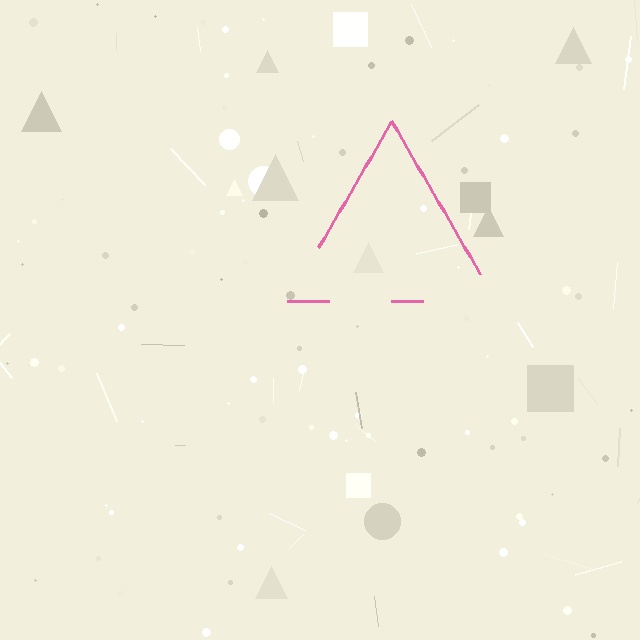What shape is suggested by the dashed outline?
The dashed outline suggests a triangle.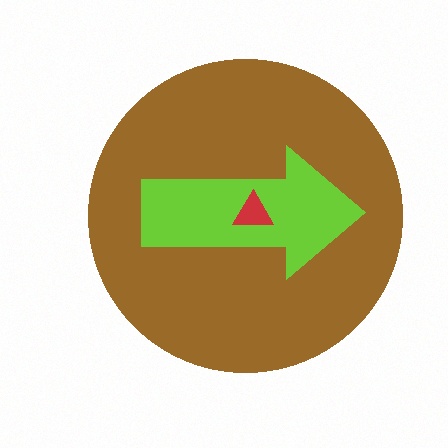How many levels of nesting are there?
3.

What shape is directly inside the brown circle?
The lime arrow.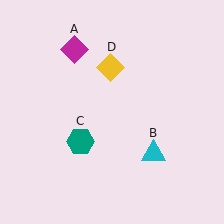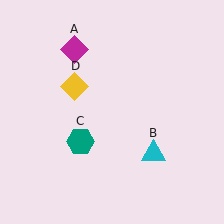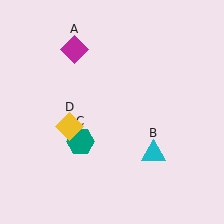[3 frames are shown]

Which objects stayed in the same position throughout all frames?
Magenta diamond (object A) and cyan triangle (object B) and teal hexagon (object C) remained stationary.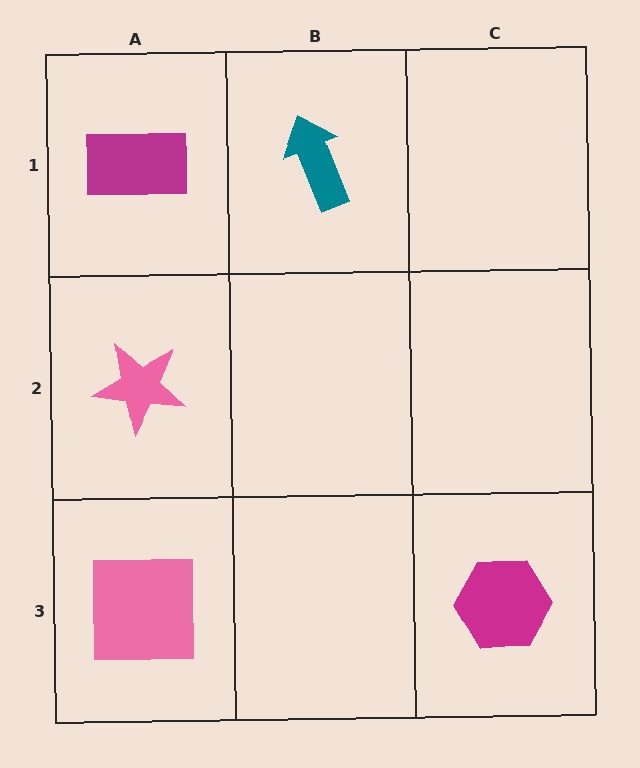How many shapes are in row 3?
2 shapes.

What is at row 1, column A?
A magenta rectangle.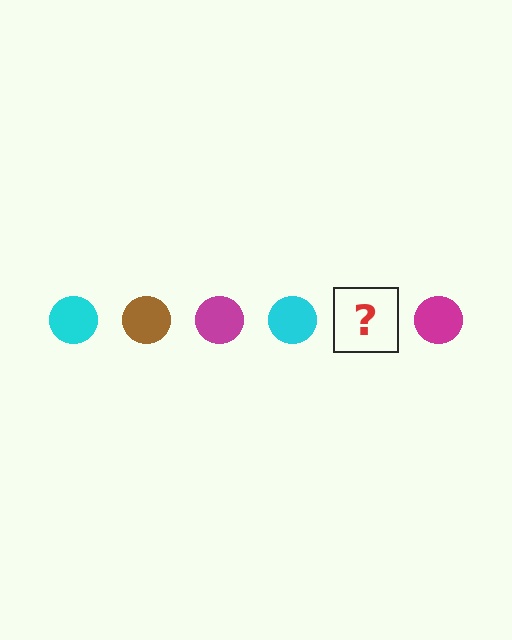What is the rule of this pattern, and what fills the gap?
The rule is that the pattern cycles through cyan, brown, magenta circles. The gap should be filled with a brown circle.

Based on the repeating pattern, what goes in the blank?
The blank should be a brown circle.